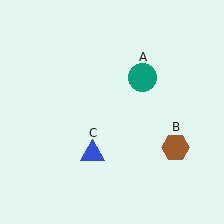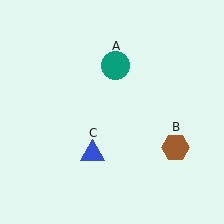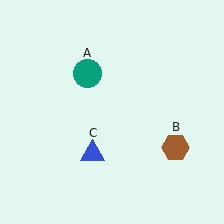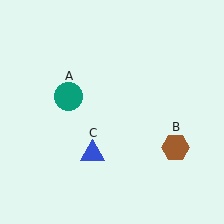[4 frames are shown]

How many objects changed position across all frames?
1 object changed position: teal circle (object A).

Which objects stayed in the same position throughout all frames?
Brown hexagon (object B) and blue triangle (object C) remained stationary.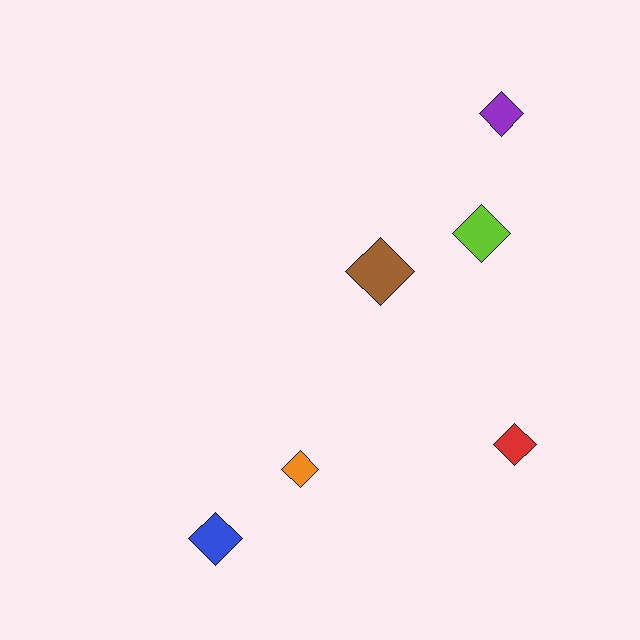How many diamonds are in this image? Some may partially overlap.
There are 6 diamonds.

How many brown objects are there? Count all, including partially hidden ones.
There is 1 brown object.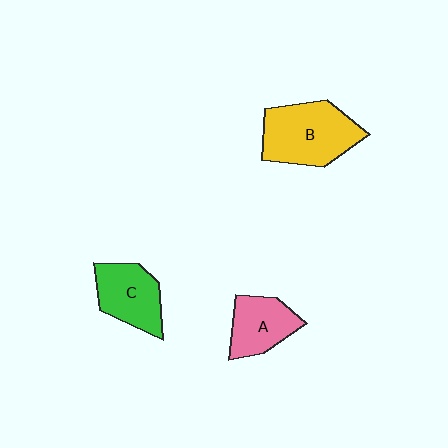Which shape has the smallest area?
Shape A (pink).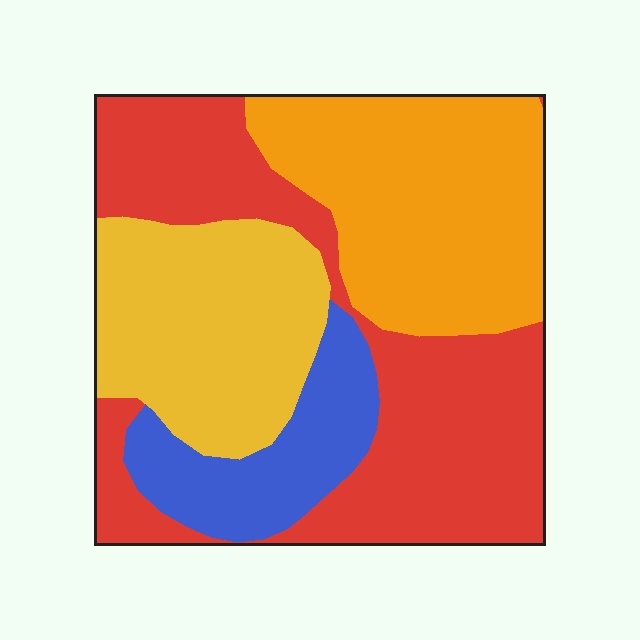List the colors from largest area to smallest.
From largest to smallest: red, orange, yellow, blue.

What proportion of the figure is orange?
Orange covers roughly 30% of the figure.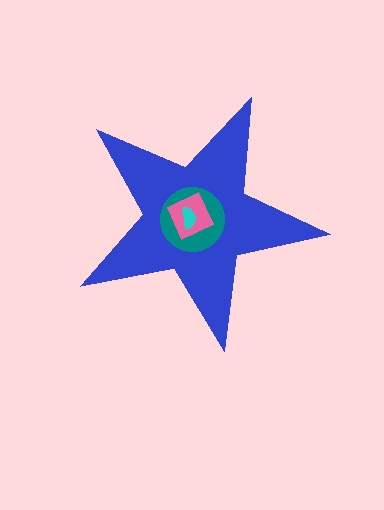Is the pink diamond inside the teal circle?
Yes.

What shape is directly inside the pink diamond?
The cyan semicircle.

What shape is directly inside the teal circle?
The pink diamond.